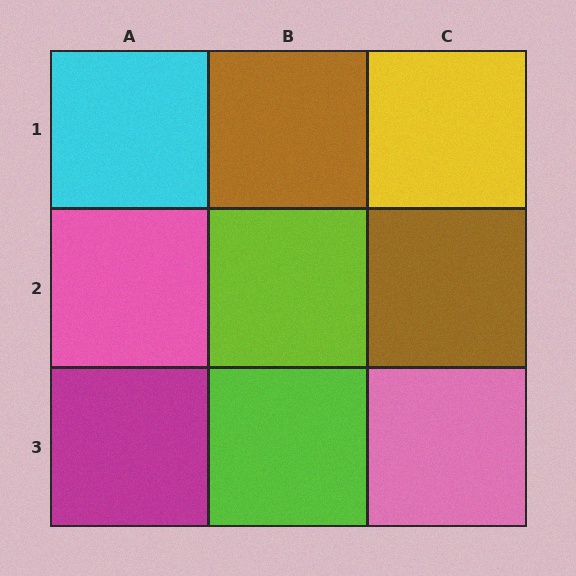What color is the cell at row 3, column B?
Lime.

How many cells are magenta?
1 cell is magenta.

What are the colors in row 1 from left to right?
Cyan, brown, yellow.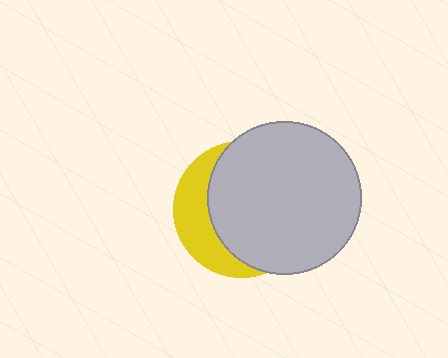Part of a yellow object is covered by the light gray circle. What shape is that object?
It is a circle.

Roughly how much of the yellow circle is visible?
A small part of it is visible (roughly 31%).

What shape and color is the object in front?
The object in front is a light gray circle.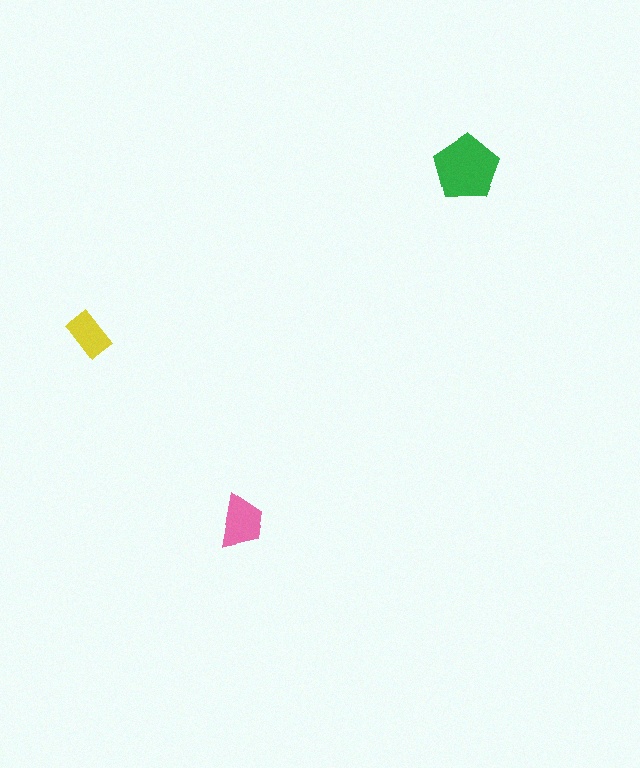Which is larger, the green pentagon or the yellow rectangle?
The green pentagon.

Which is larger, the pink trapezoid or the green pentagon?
The green pentagon.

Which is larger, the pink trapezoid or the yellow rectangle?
The pink trapezoid.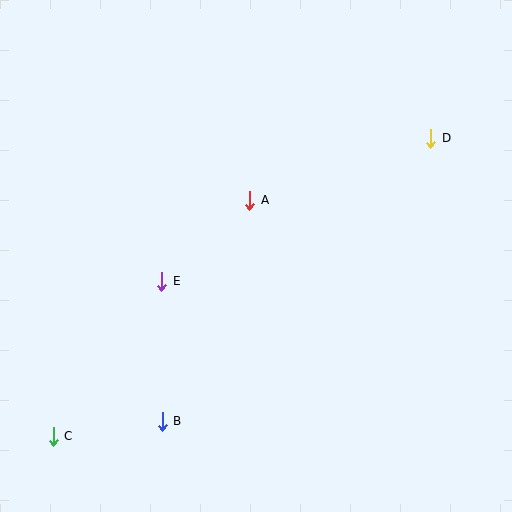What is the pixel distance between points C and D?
The distance between C and D is 481 pixels.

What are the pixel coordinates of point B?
Point B is at (162, 421).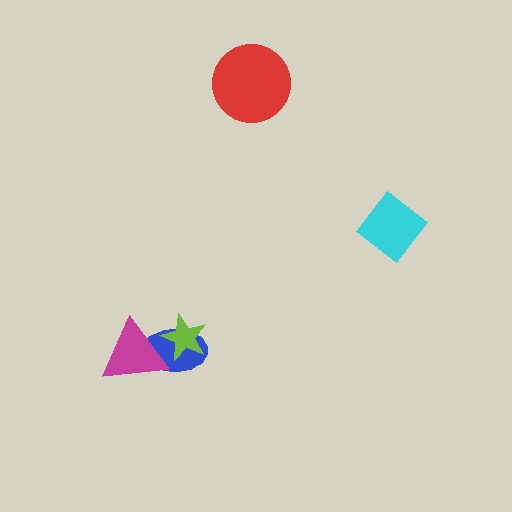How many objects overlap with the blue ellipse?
2 objects overlap with the blue ellipse.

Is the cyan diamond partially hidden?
No, no other shape covers it.